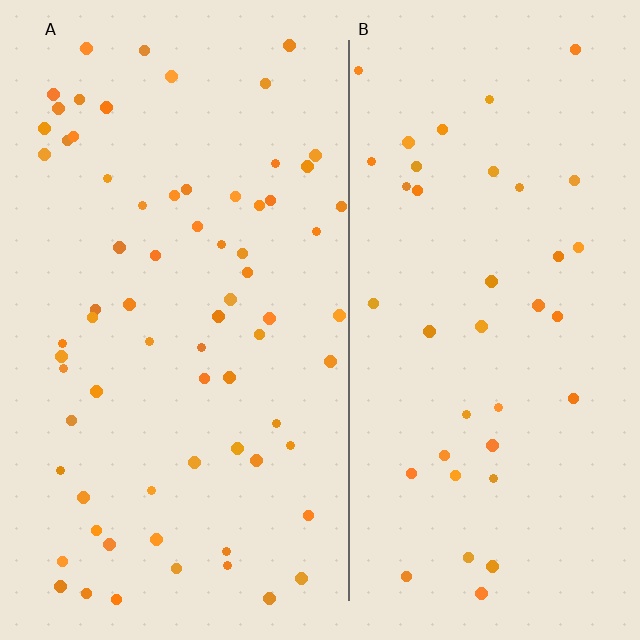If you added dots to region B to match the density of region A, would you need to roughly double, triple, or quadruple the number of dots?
Approximately double.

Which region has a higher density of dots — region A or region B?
A (the left).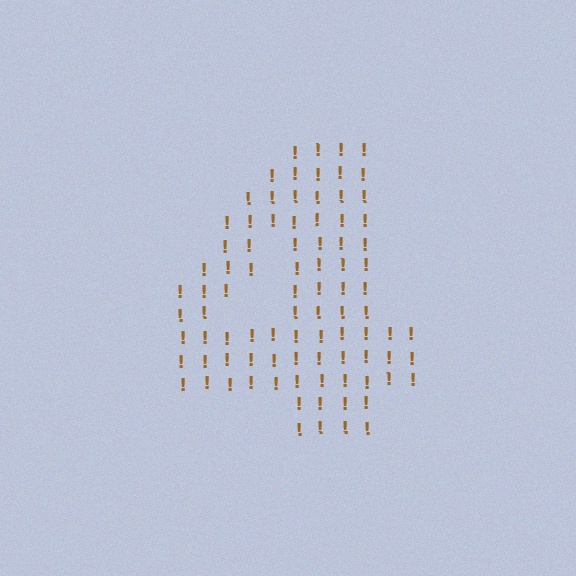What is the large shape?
The large shape is the digit 4.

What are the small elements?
The small elements are exclamation marks.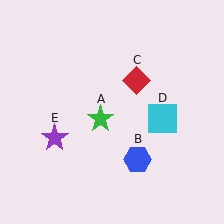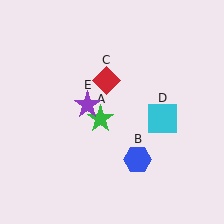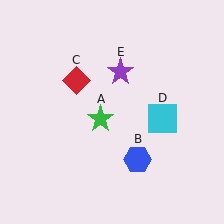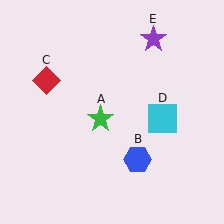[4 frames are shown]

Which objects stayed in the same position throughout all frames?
Green star (object A) and blue hexagon (object B) and cyan square (object D) remained stationary.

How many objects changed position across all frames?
2 objects changed position: red diamond (object C), purple star (object E).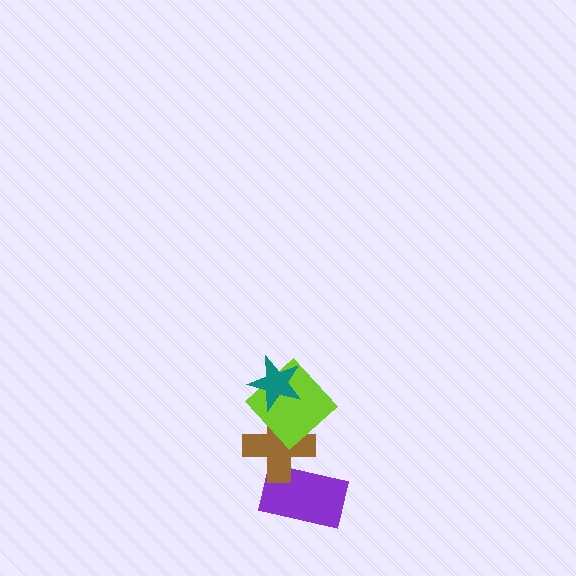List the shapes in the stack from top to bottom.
From top to bottom: the teal star, the lime diamond, the brown cross, the purple rectangle.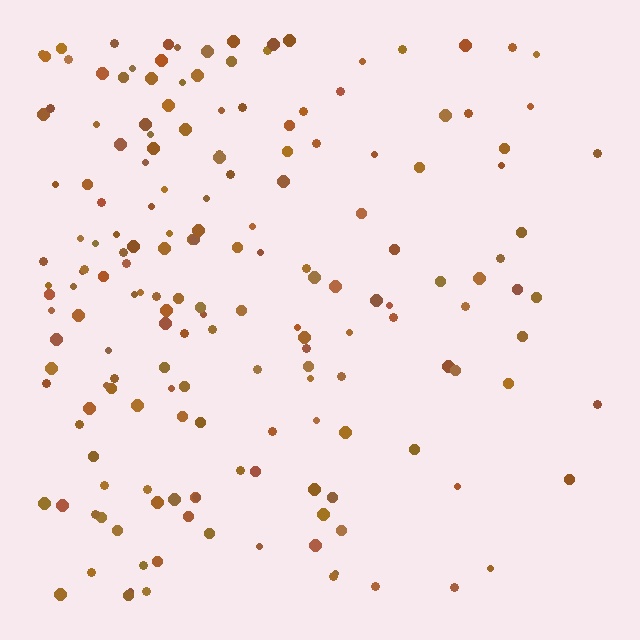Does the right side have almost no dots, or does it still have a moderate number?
Still a moderate number, just noticeably fewer than the left.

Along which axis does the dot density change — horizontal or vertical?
Horizontal.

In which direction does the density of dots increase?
From right to left, with the left side densest.